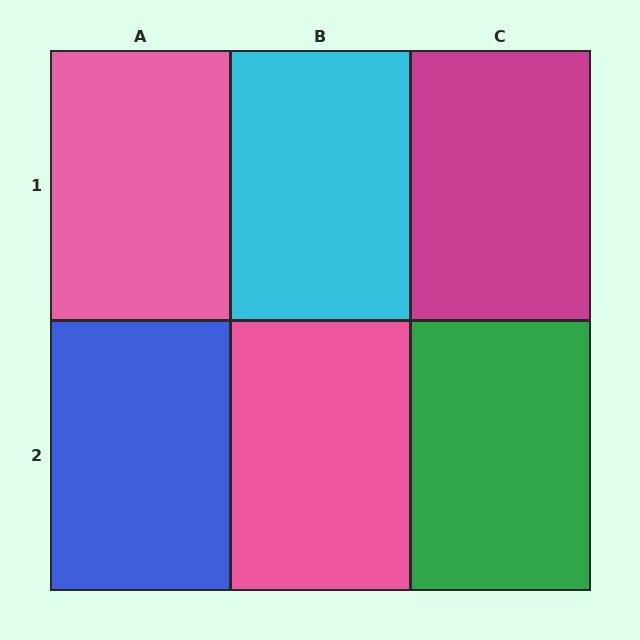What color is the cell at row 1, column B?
Cyan.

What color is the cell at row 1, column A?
Pink.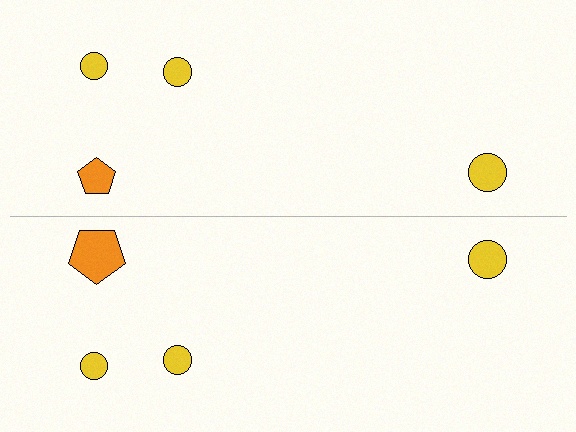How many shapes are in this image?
There are 8 shapes in this image.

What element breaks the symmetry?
The orange pentagon on the bottom side has a different size than its mirror counterpart.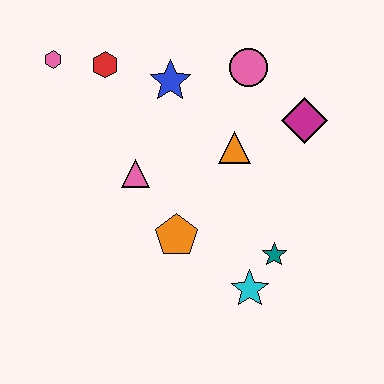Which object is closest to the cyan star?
The teal star is closest to the cyan star.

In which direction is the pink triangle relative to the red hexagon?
The pink triangle is below the red hexagon.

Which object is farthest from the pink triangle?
The magenta diamond is farthest from the pink triangle.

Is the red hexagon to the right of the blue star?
No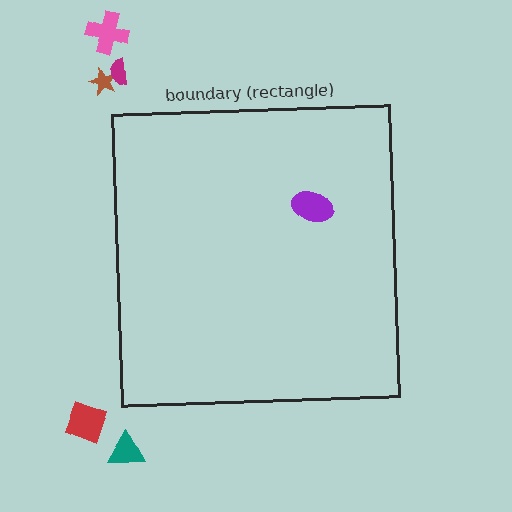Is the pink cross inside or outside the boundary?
Outside.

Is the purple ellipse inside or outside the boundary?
Inside.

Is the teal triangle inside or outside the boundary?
Outside.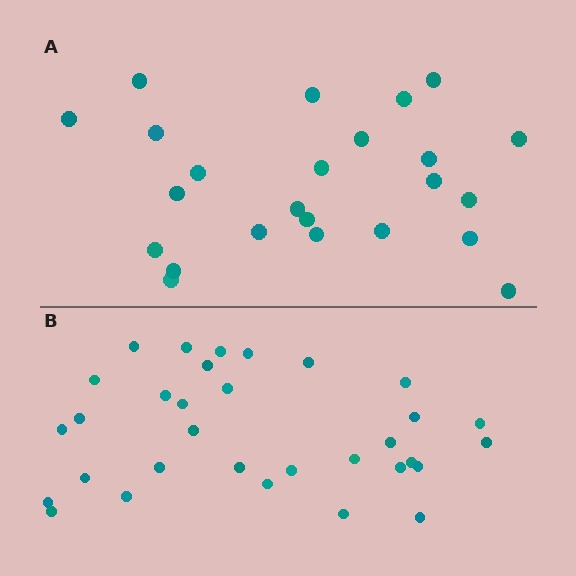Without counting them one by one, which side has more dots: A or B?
Region B (the bottom region) has more dots.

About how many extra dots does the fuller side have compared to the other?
Region B has roughly 8 or so more dots than region A.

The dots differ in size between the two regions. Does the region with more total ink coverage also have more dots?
No. Region A has more total ink coverage because its dots are larger, but region B actually contains more individual dots. Total area can be misleading — the number of items is what matters here.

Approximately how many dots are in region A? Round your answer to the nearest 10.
About 20 dots. (The exact count is 24, which rounds to 20.)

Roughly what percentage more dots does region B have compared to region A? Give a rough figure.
About 35% more.